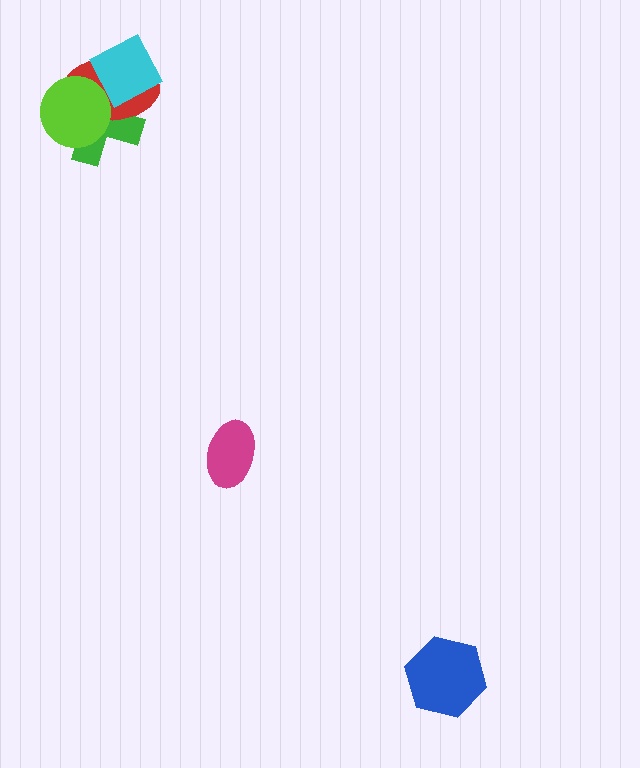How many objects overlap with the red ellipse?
3 objects overlap with the red ellipse.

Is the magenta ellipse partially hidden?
No, no other shape covers it.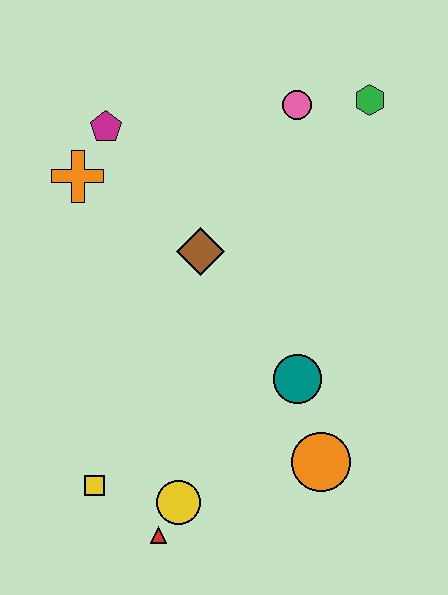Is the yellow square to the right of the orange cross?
Yes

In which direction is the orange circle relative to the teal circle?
The orange circle is below the teal circle.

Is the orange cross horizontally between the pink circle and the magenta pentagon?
No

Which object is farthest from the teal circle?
The magenta pentagon is farthest from the teal circle.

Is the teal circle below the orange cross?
Yes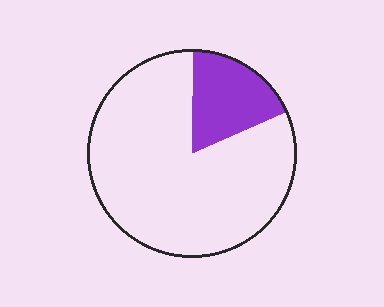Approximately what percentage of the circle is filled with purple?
Approximately 20%.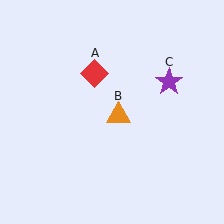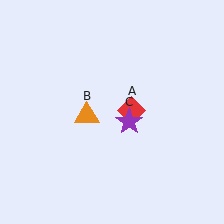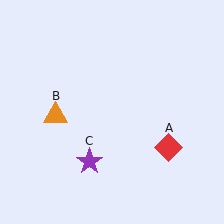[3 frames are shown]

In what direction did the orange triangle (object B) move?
The orange triangle (object B) moved left.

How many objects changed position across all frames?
3 objects changed position: red diamond (object A), orange triangle (object B), purple star (object C).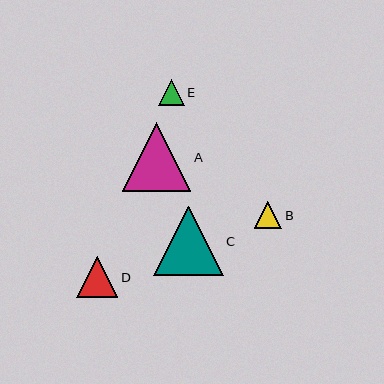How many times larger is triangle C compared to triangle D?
Triangle C is approximately 1.7 times the size of triangle D.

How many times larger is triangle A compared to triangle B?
Triangle A is approximately 2.5 times the size of triangle B.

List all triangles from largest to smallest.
From largest to smallest: C, A, D, B, E.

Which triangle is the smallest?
Triangle E is the smallest with a size of approximately 26 pixels.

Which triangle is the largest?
Triangle C is the largest with a size of approximately 70 pixels.